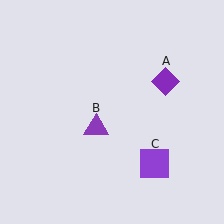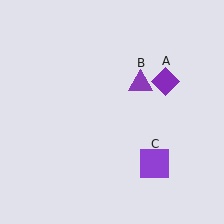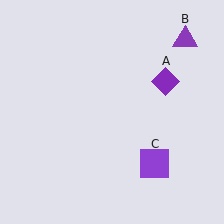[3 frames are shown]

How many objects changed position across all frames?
1 object changed position: purple triangle (object B).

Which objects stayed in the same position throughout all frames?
Purple diamond (object A) and purple square (object C) remained stationary.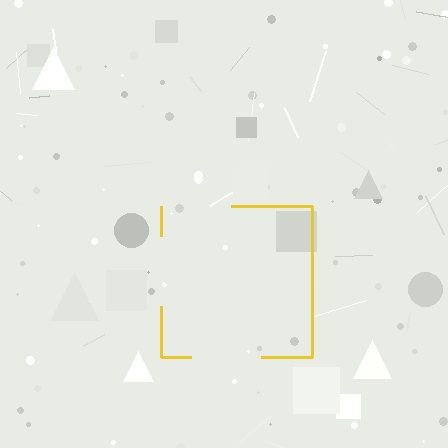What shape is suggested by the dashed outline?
The dashed outline suggests a square.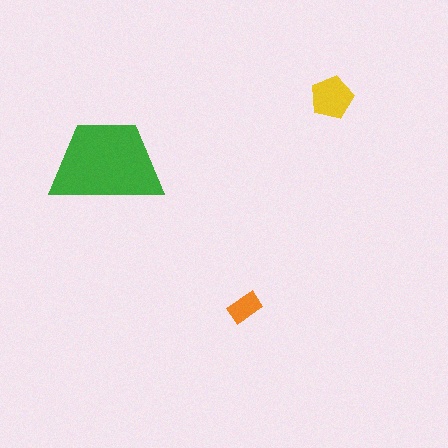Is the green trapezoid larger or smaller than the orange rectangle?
Larger.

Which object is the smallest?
The orange rectangle.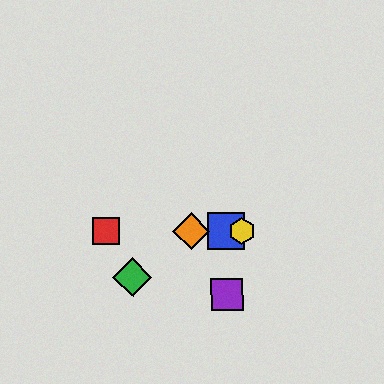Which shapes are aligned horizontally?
The red square, the blue square, the yellow hexagon, the orange diamond are aligned horizontally.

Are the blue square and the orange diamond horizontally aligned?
Yes, both are at y≈231.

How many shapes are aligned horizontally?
4 shapes (the red square, the blue square, the yellow hexagon, the orange diamond) are aligned horizontally.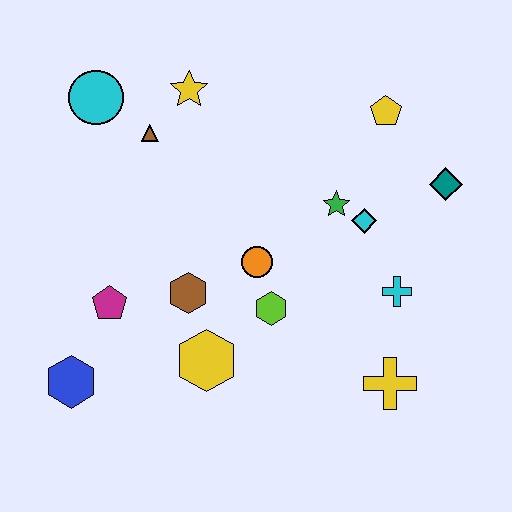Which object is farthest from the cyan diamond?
The blue hexagon is farthest from the cyan diamond.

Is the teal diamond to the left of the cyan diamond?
No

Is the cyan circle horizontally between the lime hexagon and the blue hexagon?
Yes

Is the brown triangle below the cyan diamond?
No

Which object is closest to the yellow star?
The brown triangle is closest to the yellow star.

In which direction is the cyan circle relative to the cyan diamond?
The cyan circle is to the left of the cyan diamond.